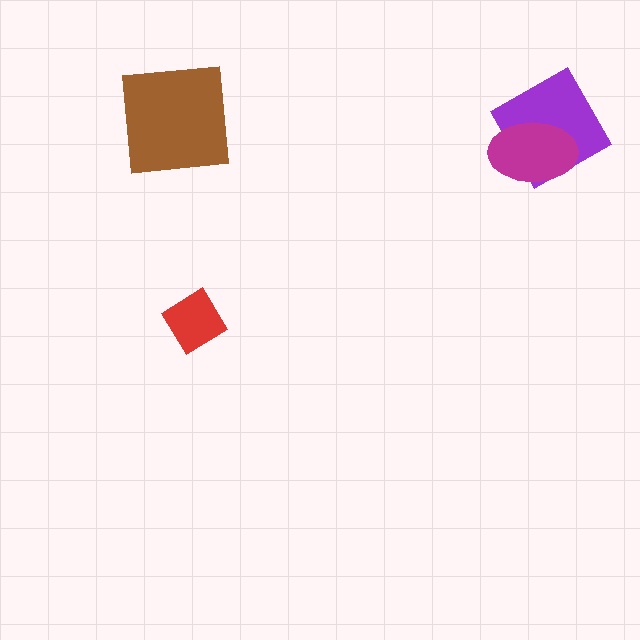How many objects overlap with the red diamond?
0 objects overlap with the red diamond.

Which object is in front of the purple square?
The magenta ellipse is in front of the purple square.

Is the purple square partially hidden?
Yes, it is partially covered by another shape.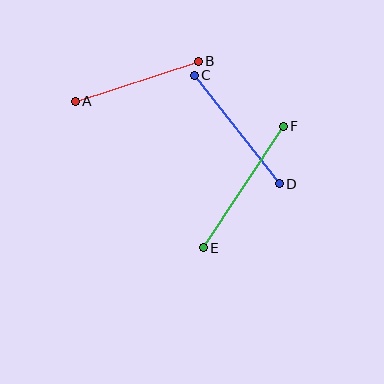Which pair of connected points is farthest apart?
Points E and F are farthest apart.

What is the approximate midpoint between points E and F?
The midpoint is at approximately (243, 187) pixels.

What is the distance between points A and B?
The distance is approximately 129 pixels.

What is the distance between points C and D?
The distance is approximately 138 pixels.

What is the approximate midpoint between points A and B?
The midpoint is at approximately (137, 81) pixels.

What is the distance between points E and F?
The distance is approximately 146 pixels.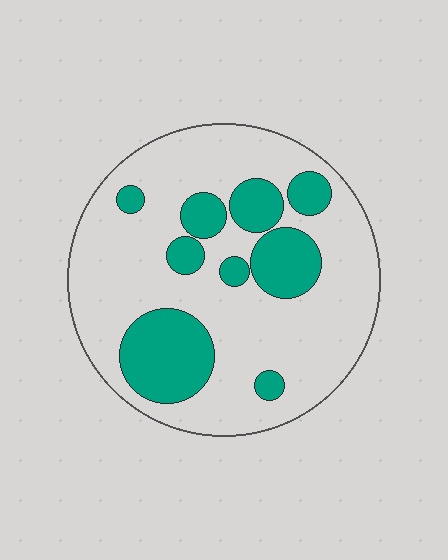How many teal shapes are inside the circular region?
9.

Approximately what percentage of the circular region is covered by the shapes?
Approximately 25%.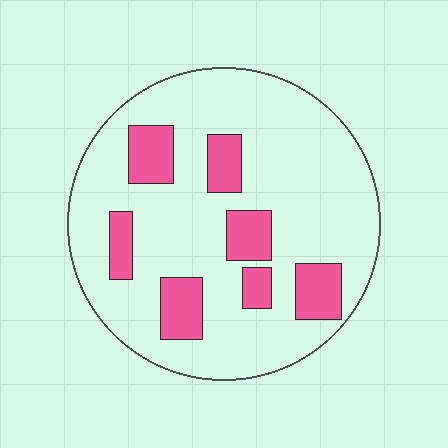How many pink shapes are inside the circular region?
7.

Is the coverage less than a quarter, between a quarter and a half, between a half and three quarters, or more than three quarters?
Less than a quarter.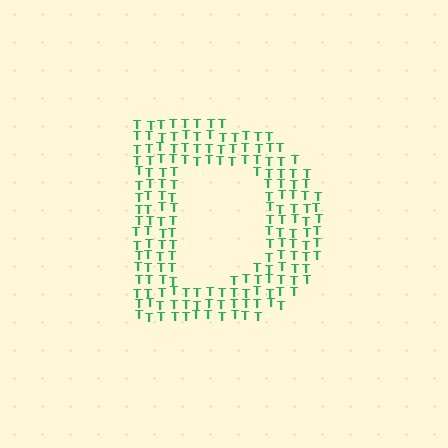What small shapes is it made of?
It is made of small letter T's.